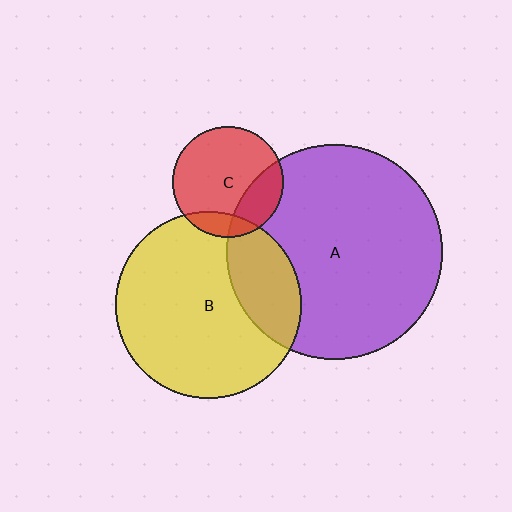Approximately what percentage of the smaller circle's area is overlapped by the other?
Approximately 25%.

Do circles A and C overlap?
Yes.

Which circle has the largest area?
Circle A (purple).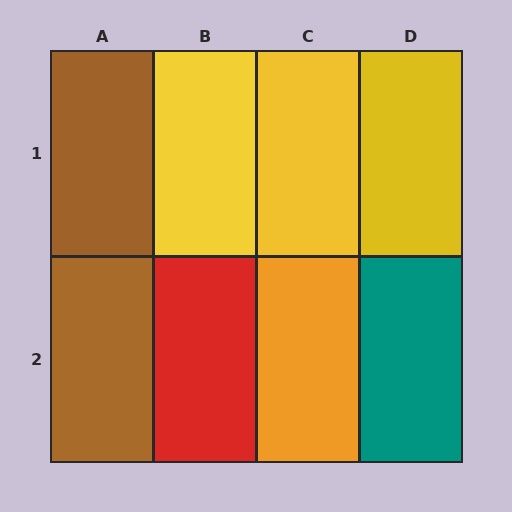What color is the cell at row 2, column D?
Teal.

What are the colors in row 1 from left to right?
Brown, yellow, yellow, yellow.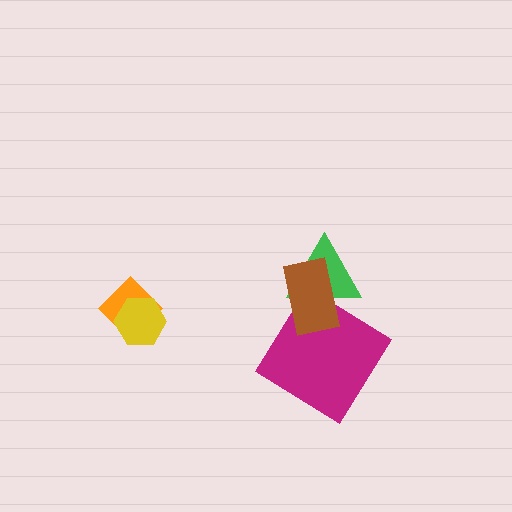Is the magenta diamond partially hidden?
Yes, it is partially covered by another shape.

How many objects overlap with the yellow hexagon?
1 object overlaps with the yellow hexagon.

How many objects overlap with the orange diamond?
1 object overlaps with the orange diamond.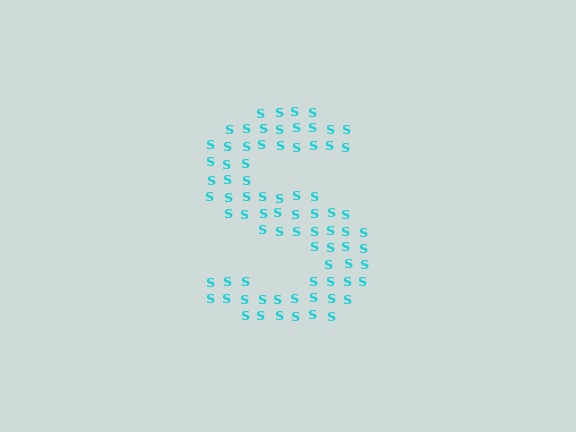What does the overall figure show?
The overall figure shows the letter S.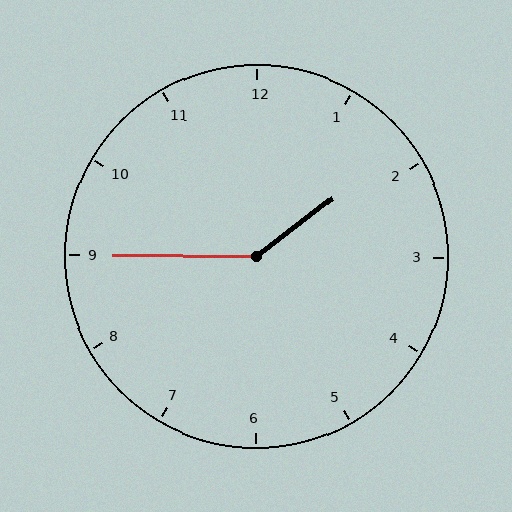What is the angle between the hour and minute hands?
Approximately 142 degrees.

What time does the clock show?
1:45.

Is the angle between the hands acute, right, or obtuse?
It is obtuse.